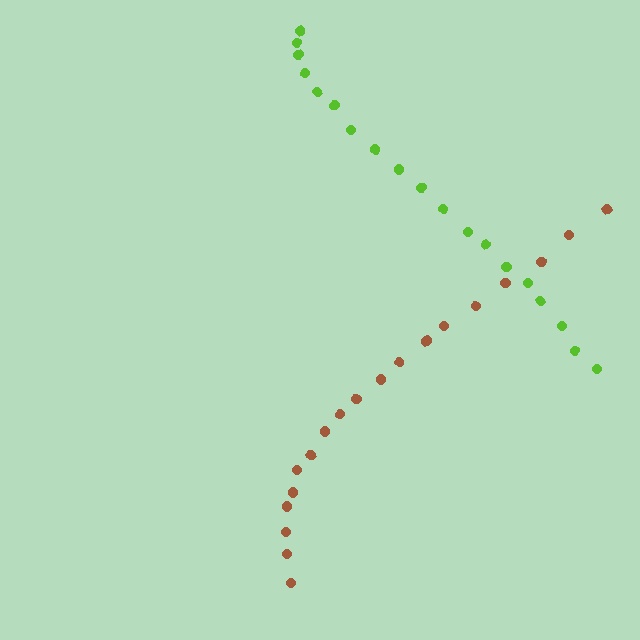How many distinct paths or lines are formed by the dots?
There are 2 distinct paths.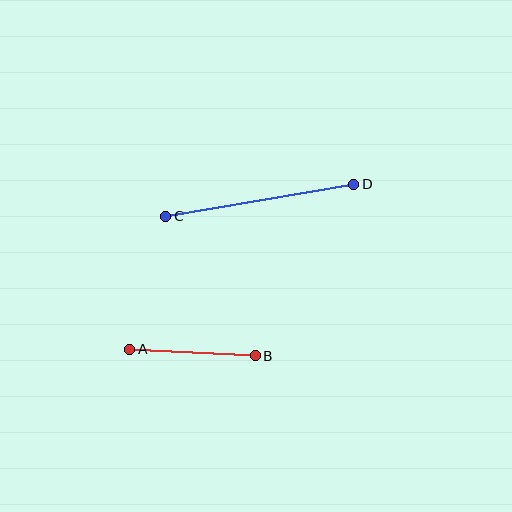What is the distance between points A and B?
The distance is approximately 126 pixels.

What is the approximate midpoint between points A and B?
The midpoint is at approximately (193, 353) pixels.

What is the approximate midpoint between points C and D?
The midpoint is at approximately (260, 200) pixels.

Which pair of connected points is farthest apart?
Points C and D are farthest apart.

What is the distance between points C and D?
The distance is approximately 191 pixels.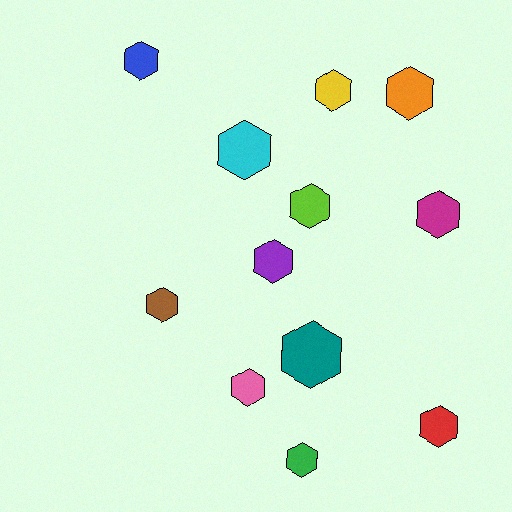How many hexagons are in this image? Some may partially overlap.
There are 12 hexagons.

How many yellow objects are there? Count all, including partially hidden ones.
There is 1 yellow object.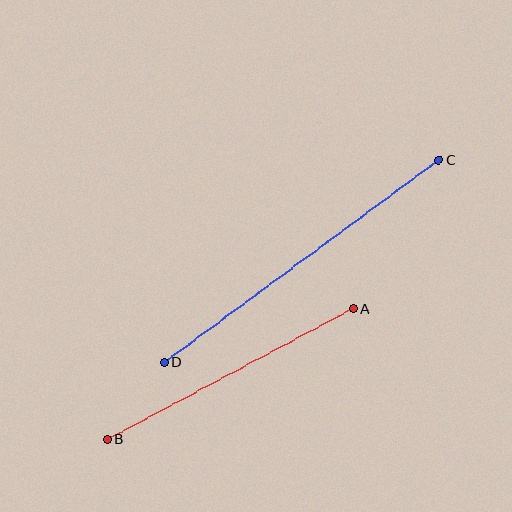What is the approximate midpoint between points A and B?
The midpoint is at approximately (230, 374) pixels.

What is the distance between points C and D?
The distance is approximately 341 pixels.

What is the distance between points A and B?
The distance is approximately 279 pixels.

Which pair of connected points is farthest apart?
Points C and D are farthest apart.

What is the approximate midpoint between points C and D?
The midpoint is at approximately (302, 261) pixels.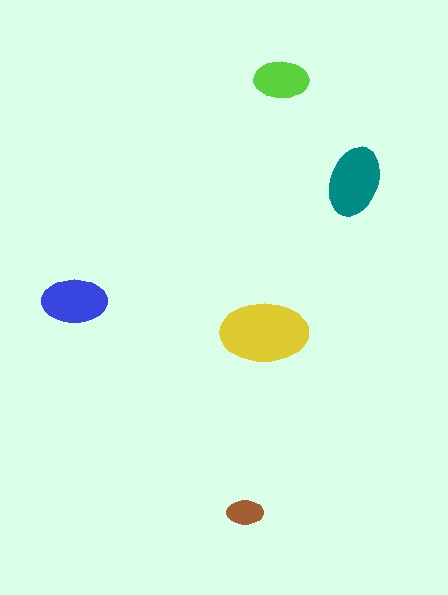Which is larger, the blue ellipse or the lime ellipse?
The blue one.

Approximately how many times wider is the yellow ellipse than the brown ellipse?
About 2.5 times wider.